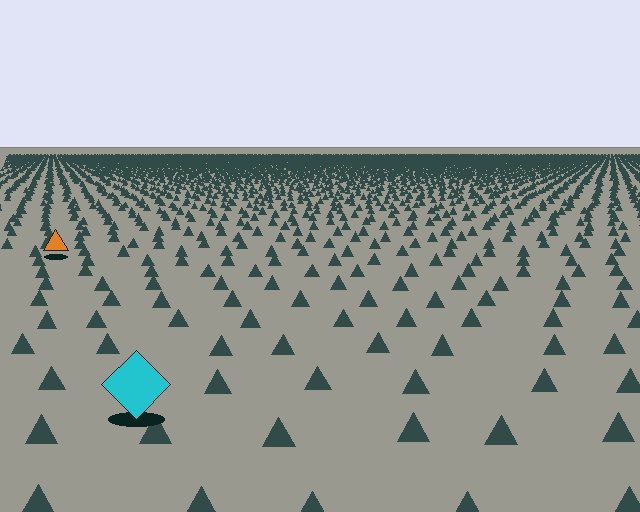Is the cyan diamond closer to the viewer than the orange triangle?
Yes. The cyan diamond is closer — you can tell from the texture gradient: the ground texture is coarser near it.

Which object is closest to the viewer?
The cyan diamond is closest. The texture marks near it are larger and more spread out.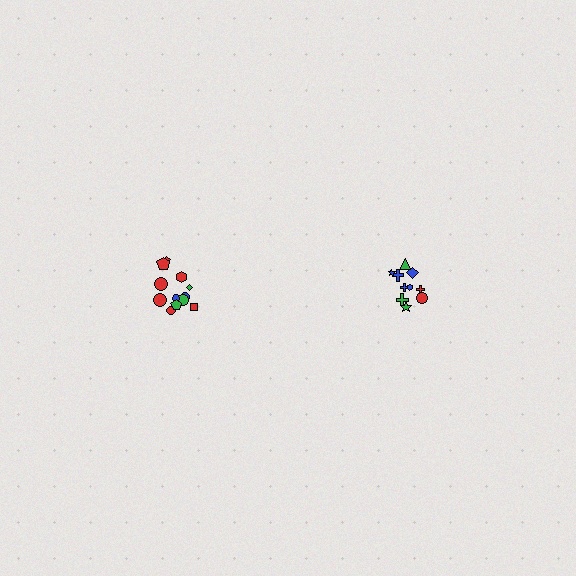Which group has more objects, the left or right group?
The left group.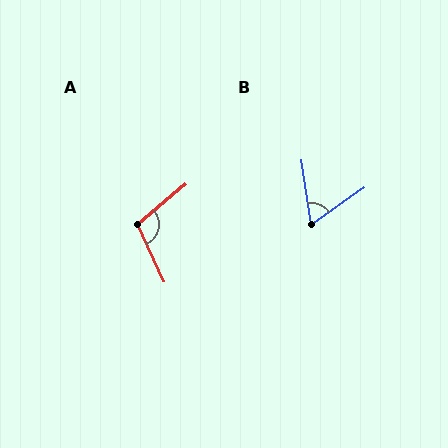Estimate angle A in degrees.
Approximately 105 degrees.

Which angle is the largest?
A, at approximately 105 degrees.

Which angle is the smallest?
B, at approximately 63 degrees.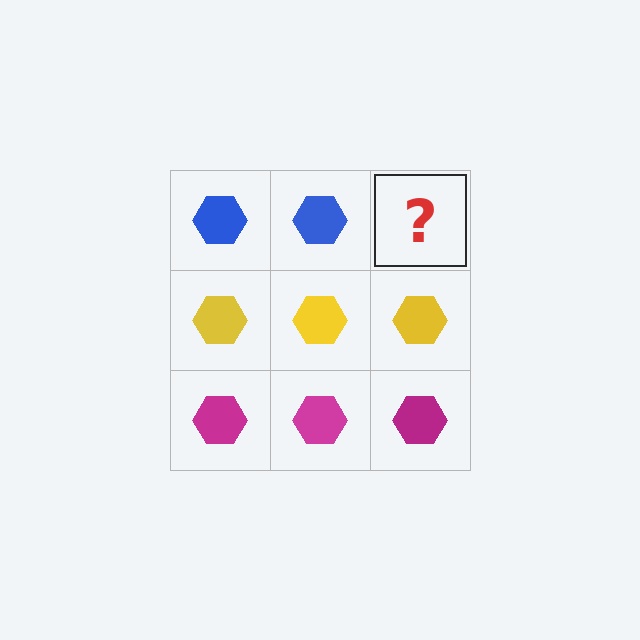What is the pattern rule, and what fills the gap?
The rule is that each row has a consistent color. The gap should be filled with a blue hexagon.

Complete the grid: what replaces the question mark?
The question mark should be replaced with a blue hexagon.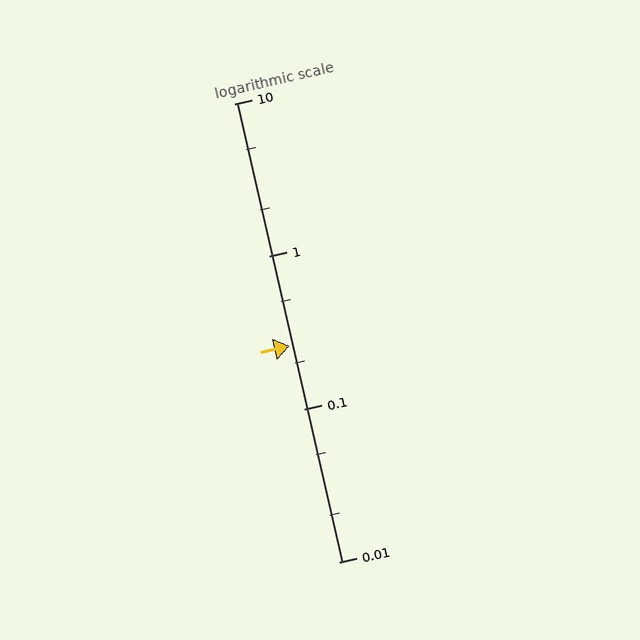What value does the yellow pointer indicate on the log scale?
The pointer indicates approximately 0.26.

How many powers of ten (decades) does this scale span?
The scale spans 3 decades, from 0.01 to 10.